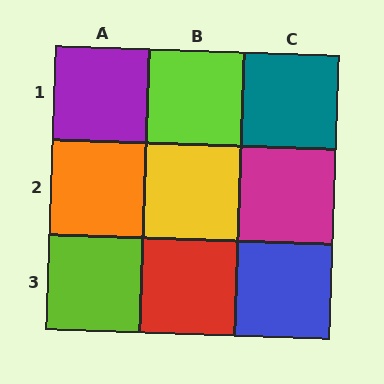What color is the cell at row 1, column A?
Purple.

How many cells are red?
1 cell is red.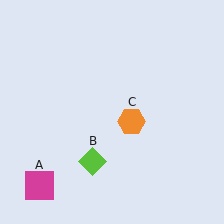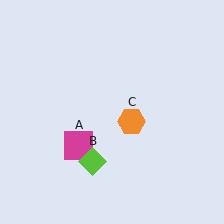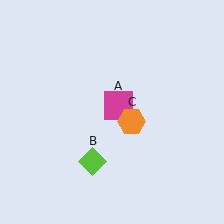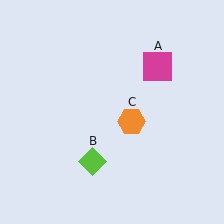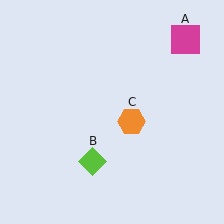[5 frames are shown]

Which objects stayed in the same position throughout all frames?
Lime diamond (object B) and orange hexagon (object C) remained stationary.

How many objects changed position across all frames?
1 object changed position: magenta square (object A).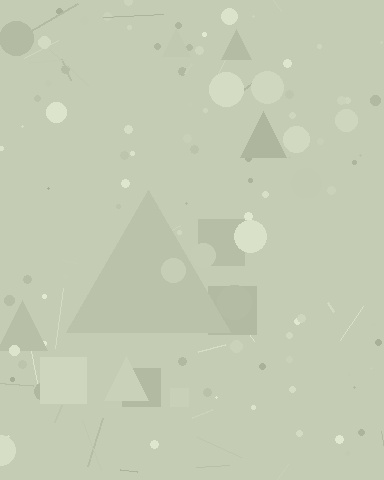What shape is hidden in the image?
A triangle is hidden in the image.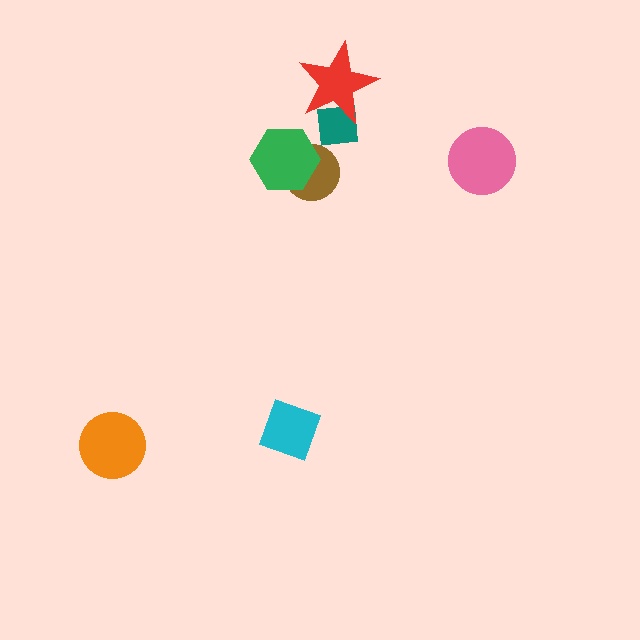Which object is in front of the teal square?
The red star is in front of the teal square.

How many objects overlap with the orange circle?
0 objects overlap with the orange circle.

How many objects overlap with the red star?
1 object overlaps with the red star.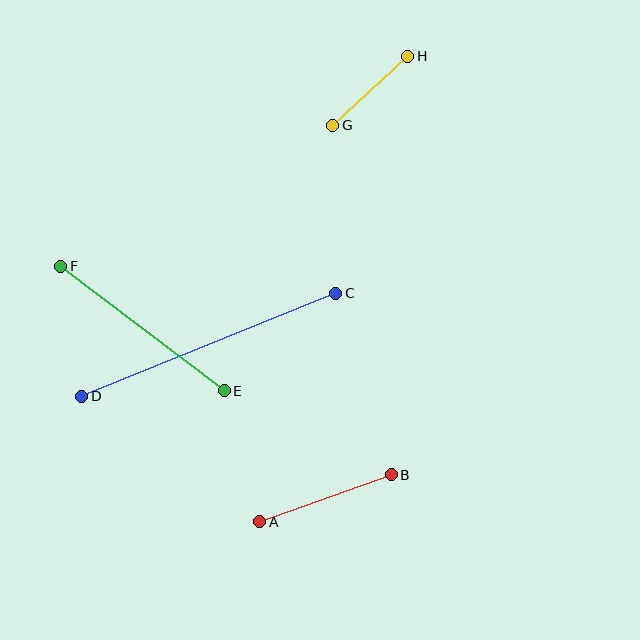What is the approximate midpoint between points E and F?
The midpoint is at approximately (143, 328) pixels.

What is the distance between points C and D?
The distance is approximately 274 pixels.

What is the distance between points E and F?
The distance is approximately 206 pixels.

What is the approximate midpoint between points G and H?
The midpoint is at approximately (370, 91) pixels.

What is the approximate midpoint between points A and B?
The midpoint is at approximately (325, 498) pixels.